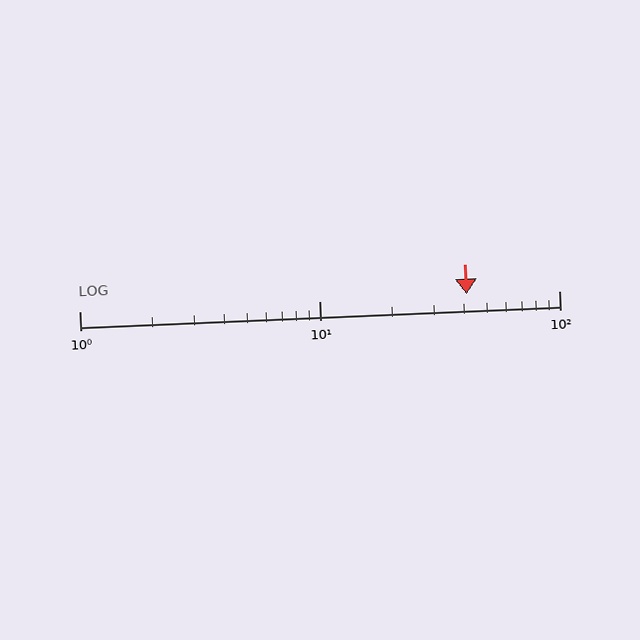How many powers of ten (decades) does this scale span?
The scale spans 2 decades, from 1 to 100.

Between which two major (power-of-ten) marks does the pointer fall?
The pointer is between 10 and 100.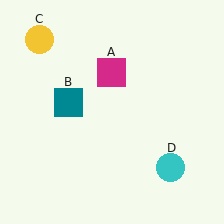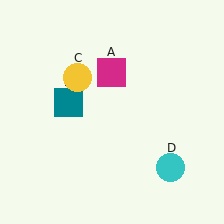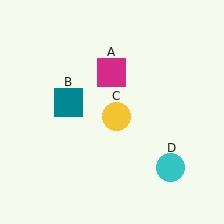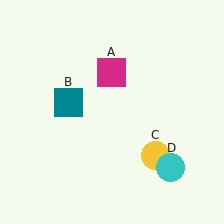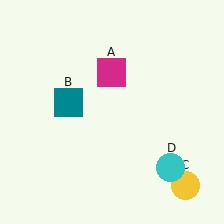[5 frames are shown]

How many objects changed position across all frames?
1 object changed position: yellow circle (object C).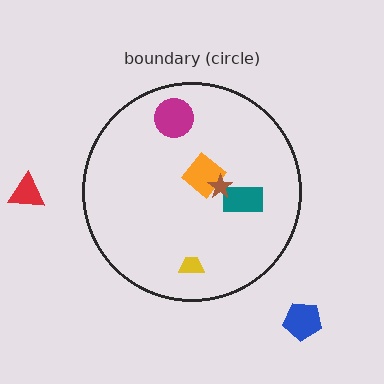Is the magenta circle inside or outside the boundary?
Inside.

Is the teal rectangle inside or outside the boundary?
Inside.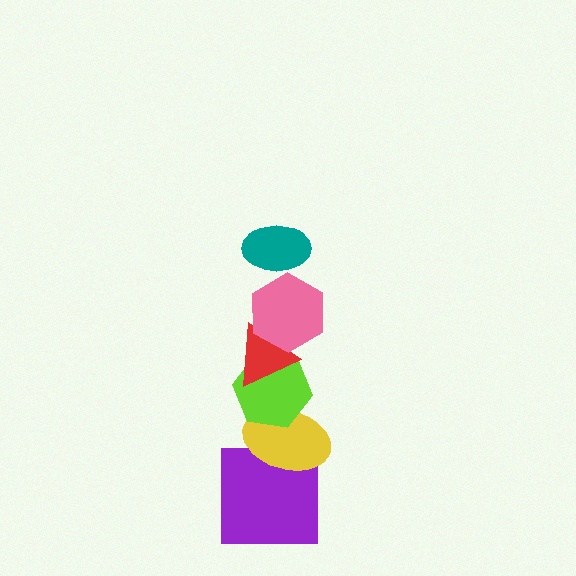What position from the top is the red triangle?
The red triangle is 3rd from the top.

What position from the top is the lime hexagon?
The lime hexagon is 4th from the top.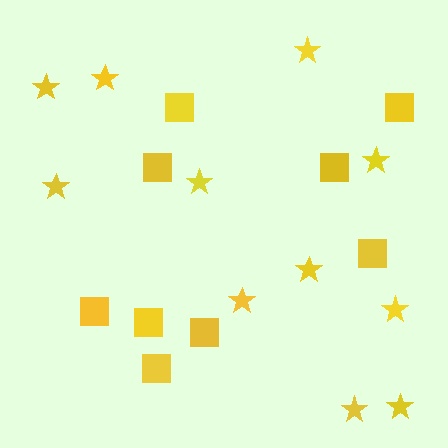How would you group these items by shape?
There are 2 groups: one group of stars (11) and one group of squares (9).